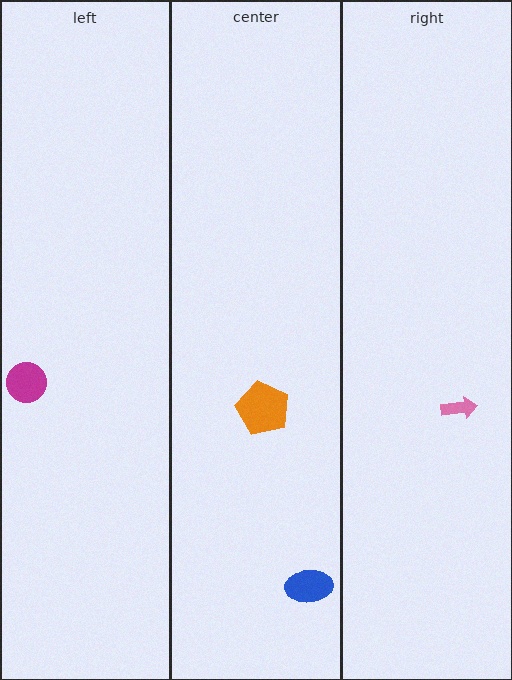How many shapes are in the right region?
1.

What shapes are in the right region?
The pink arrow.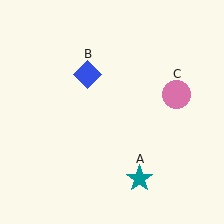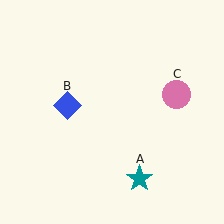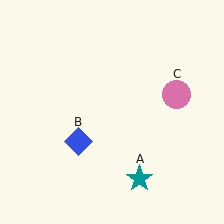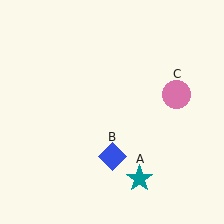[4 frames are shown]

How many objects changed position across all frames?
1 object changed position: blue diamond (object B).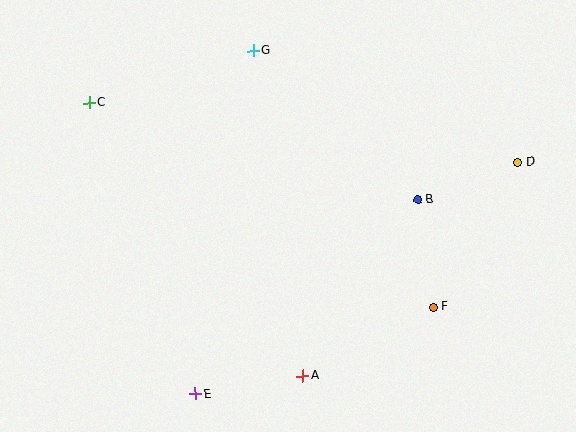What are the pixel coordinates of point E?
Point E is at (196, 394).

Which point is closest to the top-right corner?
Point D is closest to the top-right corner.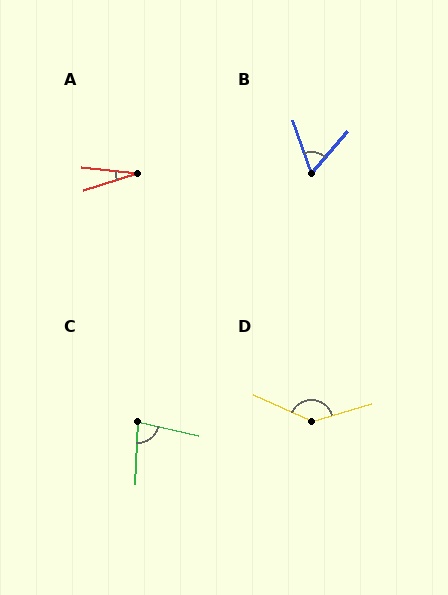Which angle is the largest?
D, at approximately 140 degrees.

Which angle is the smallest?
A, at approximately 24 degrees.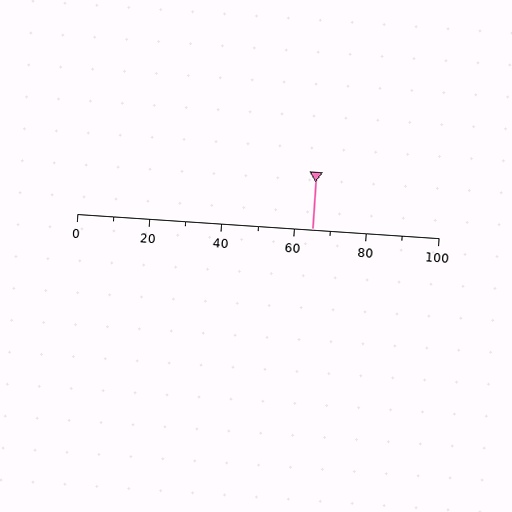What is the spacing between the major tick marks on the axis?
The major ticks are spaced 20 apart.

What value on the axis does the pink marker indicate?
The marker indicates approximately 65.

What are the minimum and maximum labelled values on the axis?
The axis runs from 0 to 100.